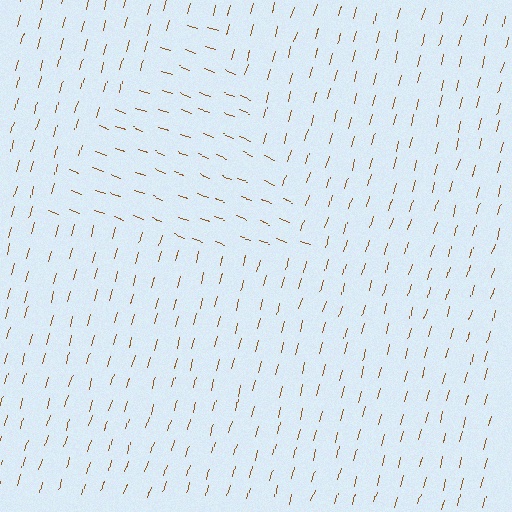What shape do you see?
I see a triangle.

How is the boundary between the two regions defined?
The boundary is defined purely by a change in line orientation (approximately 86 degrees difference). All lines are the same color and thickness.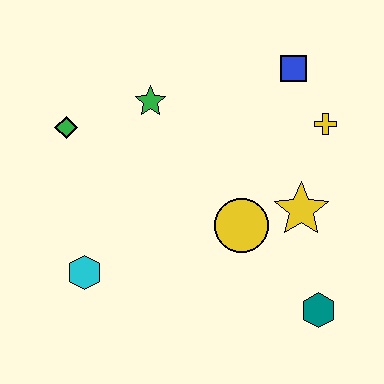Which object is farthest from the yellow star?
The green diamond is farthest from the yellow star.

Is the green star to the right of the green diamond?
Yes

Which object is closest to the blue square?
The yellow cross is closest to the blue square.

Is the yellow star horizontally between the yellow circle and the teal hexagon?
Yes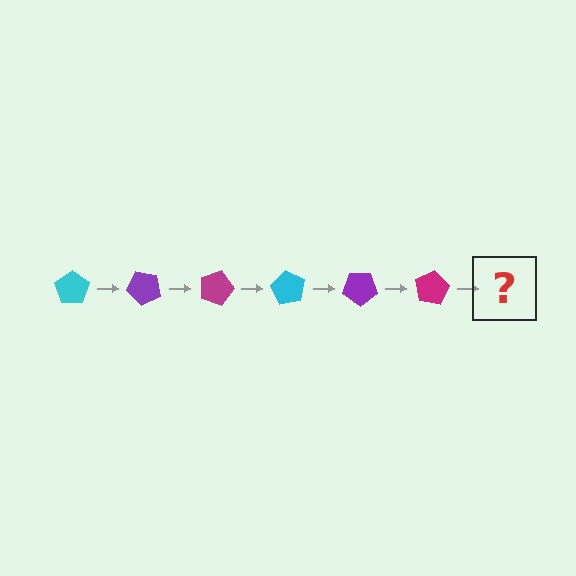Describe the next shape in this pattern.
It should be a cyan pentagon, rotated 270 degrees from the start.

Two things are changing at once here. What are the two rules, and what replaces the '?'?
The two rules are that it rotates 45 degrees each step and the color cycles through cyan, purple, and magenta. The '?' should be a cyan pentagon, rotated 270 degrees from the start.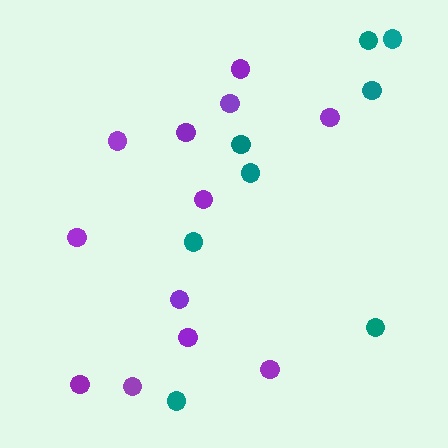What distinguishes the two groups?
There are 2 groups: one group of purple circles (12) and one group of teal circles (8).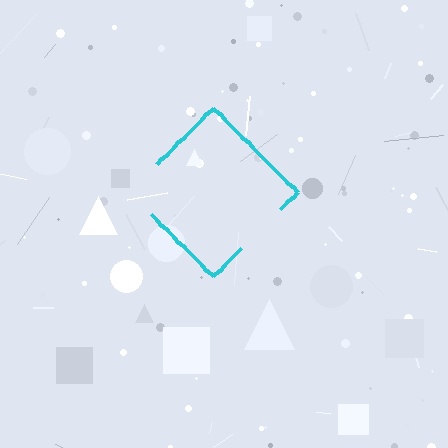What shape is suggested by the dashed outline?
The dashed outline suggests a diamond.